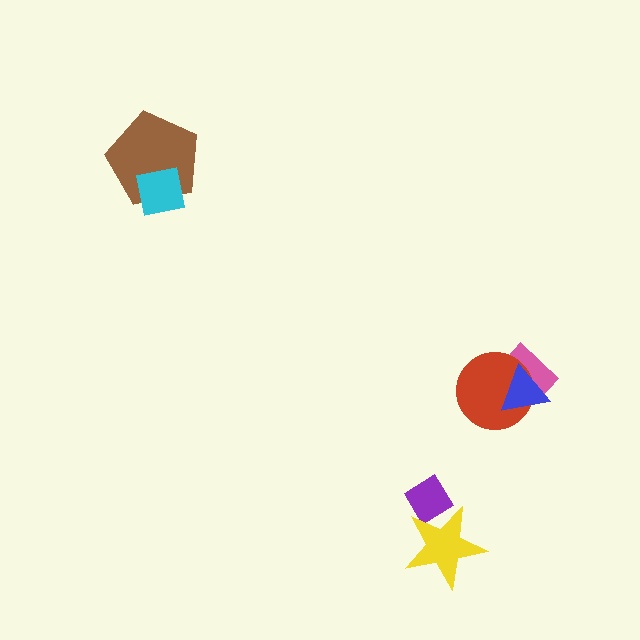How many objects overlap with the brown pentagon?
1 object overlaps with the brown pentagon.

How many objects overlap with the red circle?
2 objects overlap with the red circle.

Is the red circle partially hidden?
Yes, it is partially covered by another shape.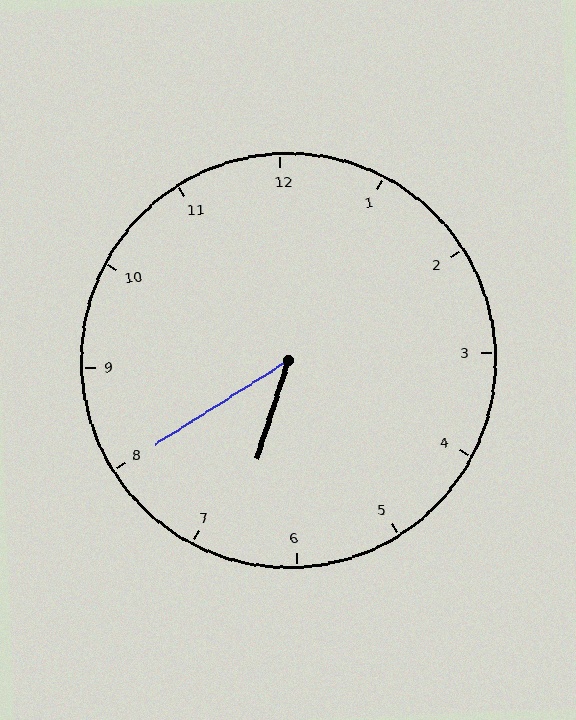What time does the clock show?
6:40.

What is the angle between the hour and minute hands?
Approximately 40 degrees.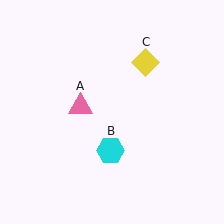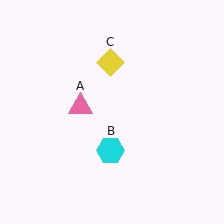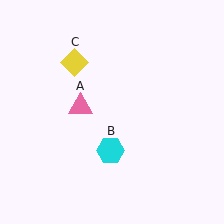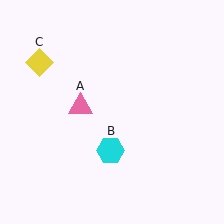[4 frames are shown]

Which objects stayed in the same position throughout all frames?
Pink triangle (object A) and cyan hexagon (object B) remained stationary.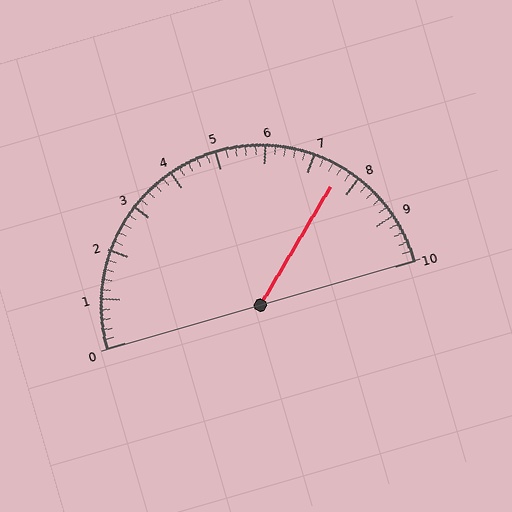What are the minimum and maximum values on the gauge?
The gauge ranges from 0 to 10.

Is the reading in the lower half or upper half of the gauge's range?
The reading is in the upper half of the range (0 to 10).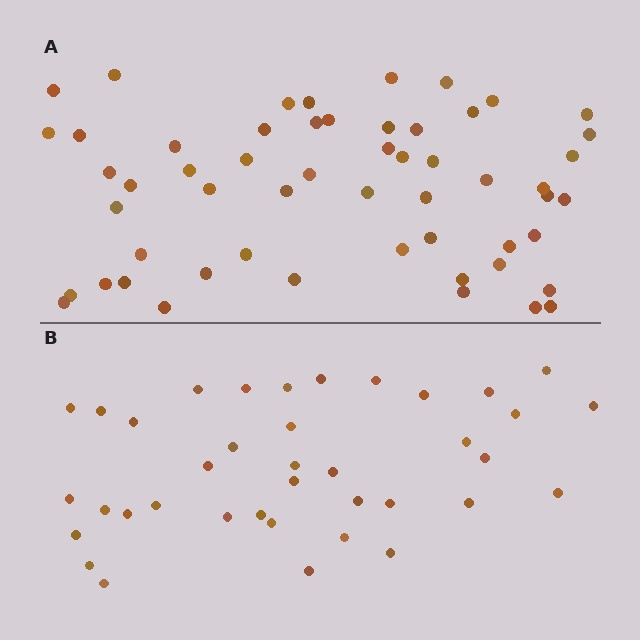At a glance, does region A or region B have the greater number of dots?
Region A (the top region) has more dots.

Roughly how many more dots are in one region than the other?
Region A has approximately 15 more dots than region B.